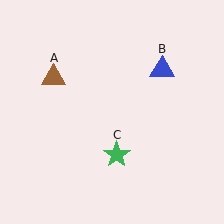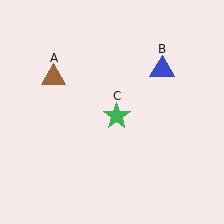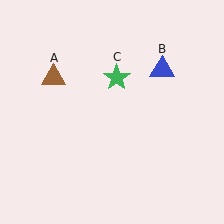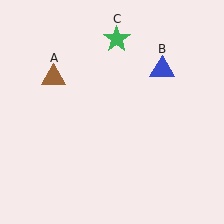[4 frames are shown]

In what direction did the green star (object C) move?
The green star (object C) moved up.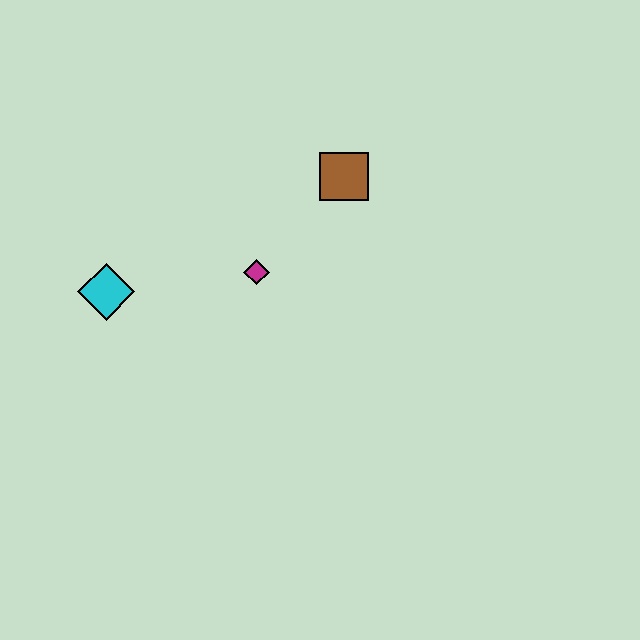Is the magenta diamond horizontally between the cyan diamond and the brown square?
Yes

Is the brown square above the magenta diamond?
Yes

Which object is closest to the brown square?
The magenta diamond is closest to the brown square.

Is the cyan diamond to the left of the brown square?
Yes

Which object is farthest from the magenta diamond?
The cyan diamond is farthest from the magenta diamond.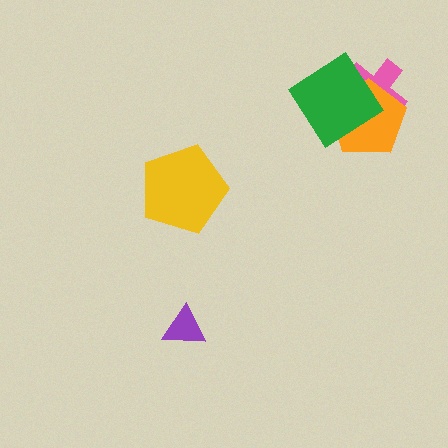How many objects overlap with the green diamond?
2 objects overlap with the green diamond.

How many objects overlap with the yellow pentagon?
0 objects overlap with the yellow pentagon.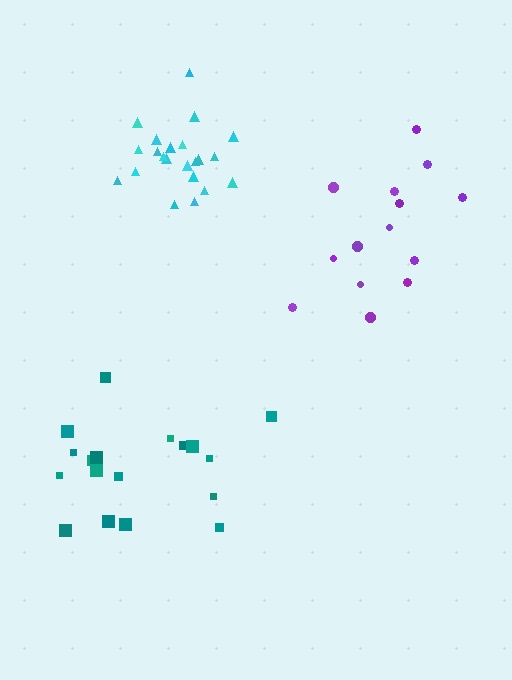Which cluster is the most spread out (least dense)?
Teal.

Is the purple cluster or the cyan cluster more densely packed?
Cyan.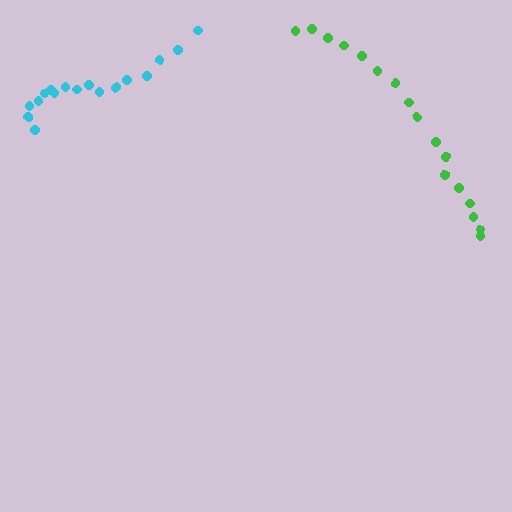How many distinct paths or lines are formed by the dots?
There are 2 distinct paths.